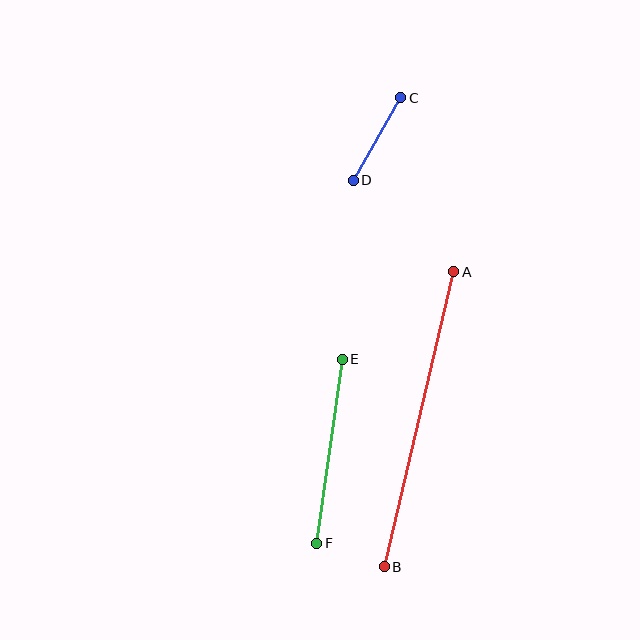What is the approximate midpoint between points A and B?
The midpoint is at approximately (419, 419) pixels.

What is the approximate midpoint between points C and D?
The midpoint is at approximately (377, 139) pixels.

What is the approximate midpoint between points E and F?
The midpoint is at approximately (330, 451) pixels.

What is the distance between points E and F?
The distance is approximately 186 pixels.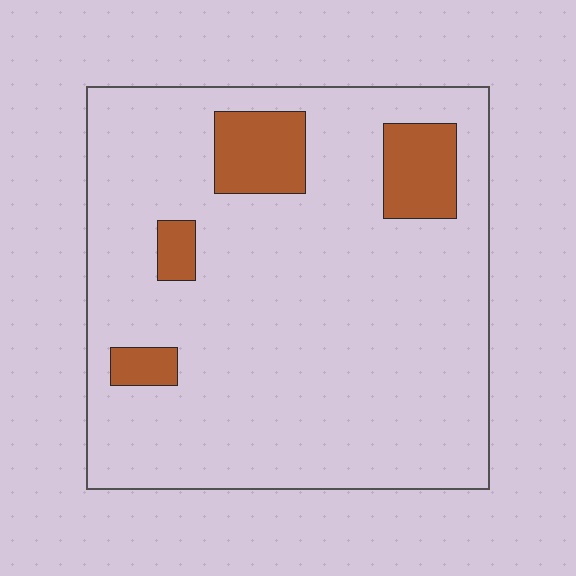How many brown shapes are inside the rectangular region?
4.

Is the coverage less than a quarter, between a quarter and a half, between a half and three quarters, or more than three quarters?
Less than a quarter.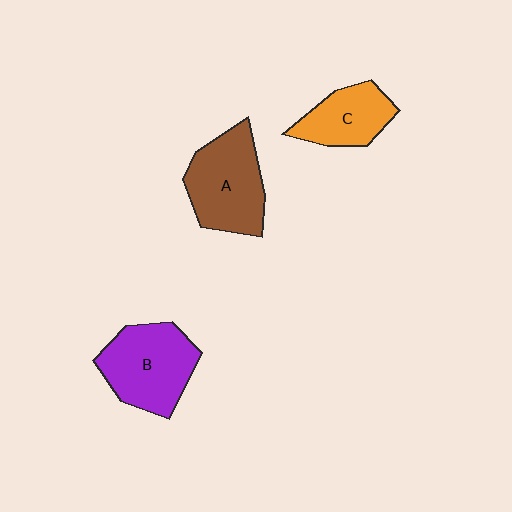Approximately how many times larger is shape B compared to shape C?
Approximately 1.5 times.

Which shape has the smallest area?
Shape C (orange).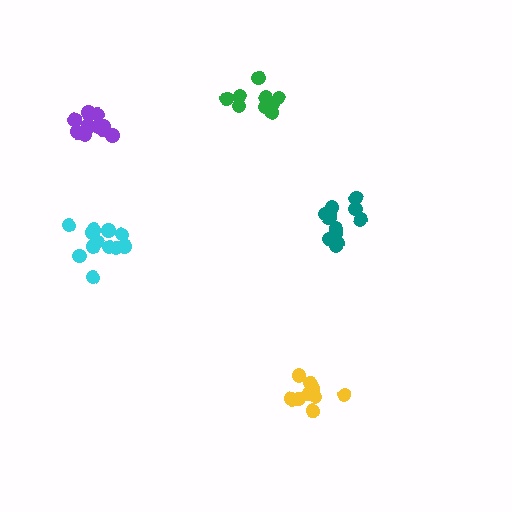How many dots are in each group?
Group 1: 12 dots, Group 2: 9 dots, Group 3: 11 dots, Group 4: 12 dots, Group 5: 9 dots (53 total).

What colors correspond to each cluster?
The clusters are colored: cyan, green, purple, teal, yellow.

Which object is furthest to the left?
The purple cluster is leftmost.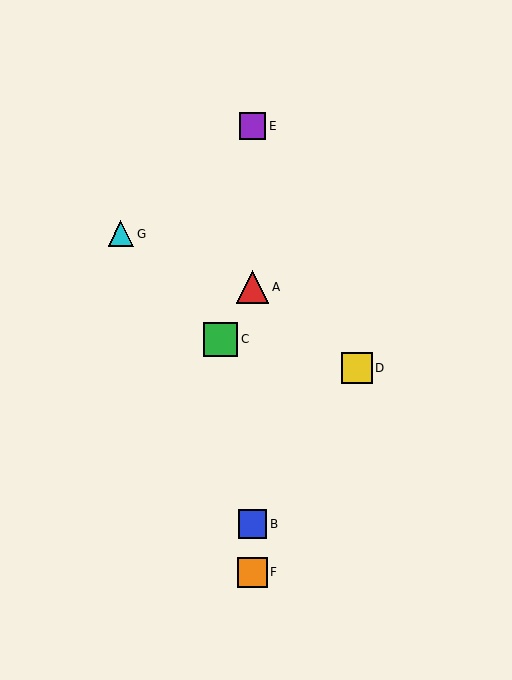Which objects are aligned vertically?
Objects A, B, E, F are aligned vertically.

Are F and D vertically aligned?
No, F is at x≈253 and D is at x≈357.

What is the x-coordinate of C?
Object C is at x≈221.